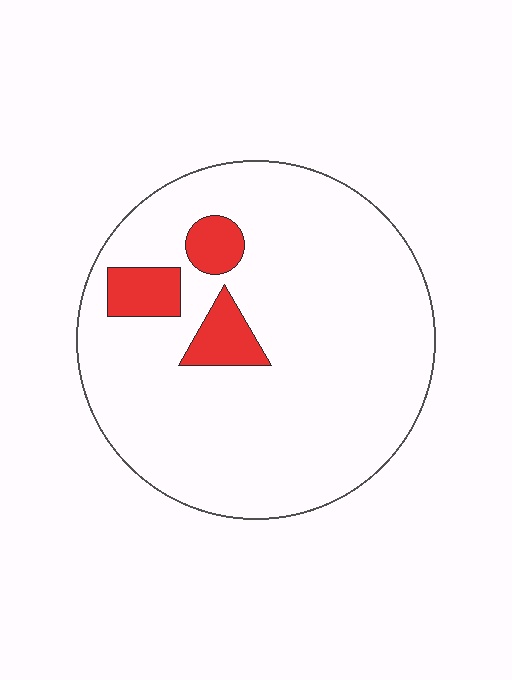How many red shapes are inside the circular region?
3.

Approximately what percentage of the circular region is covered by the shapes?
Approximately 10%.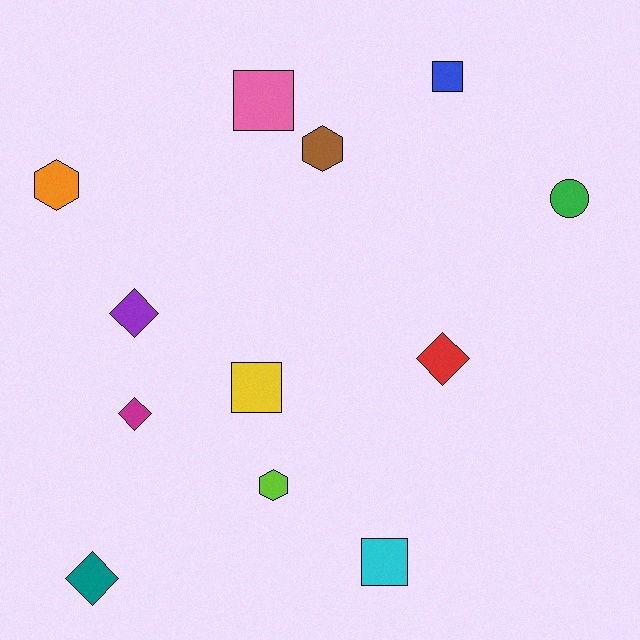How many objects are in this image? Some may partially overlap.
There are 12 objects.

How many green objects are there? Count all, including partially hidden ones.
There is 1 green object.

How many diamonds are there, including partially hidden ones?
There are 4 diamonds.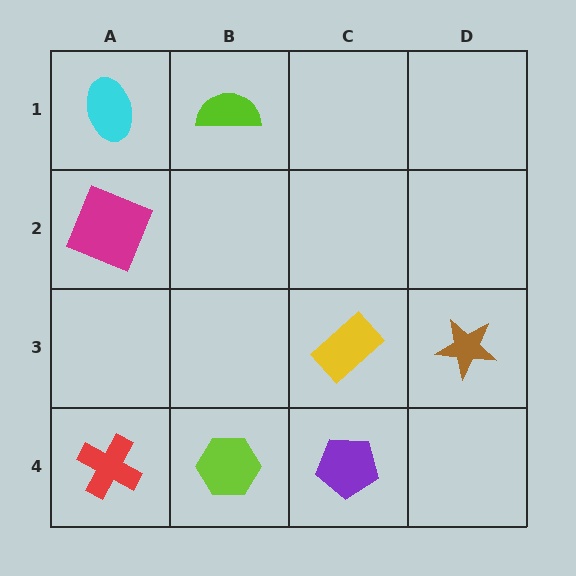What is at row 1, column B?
A lime semicircle.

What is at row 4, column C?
A purple pentagon.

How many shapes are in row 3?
2 shapes.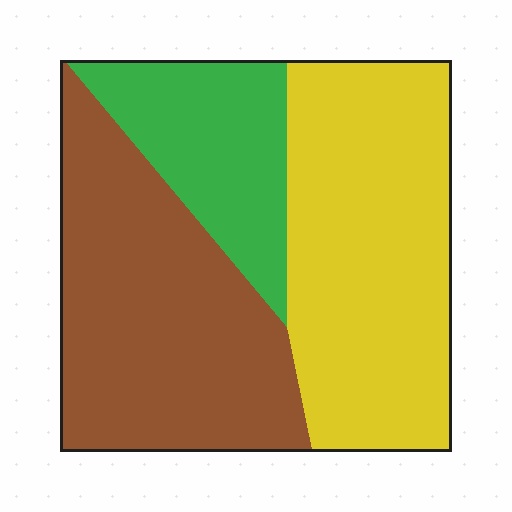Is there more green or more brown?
Brown.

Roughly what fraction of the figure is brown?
Brown takes up about two fifths (2/5) of the figure.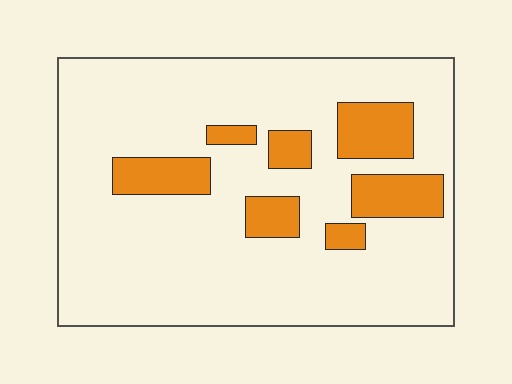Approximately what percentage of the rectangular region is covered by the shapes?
Approximately 15%.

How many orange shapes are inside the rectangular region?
7.